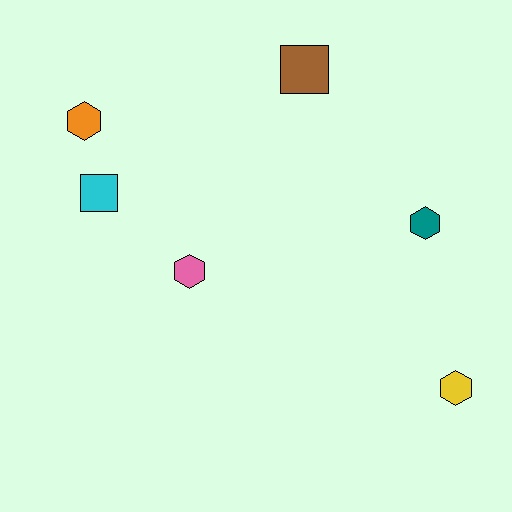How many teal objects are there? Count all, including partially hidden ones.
There is 1 teal object.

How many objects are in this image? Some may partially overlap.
There are 6 objects.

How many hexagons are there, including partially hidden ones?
There are 4 hexagons.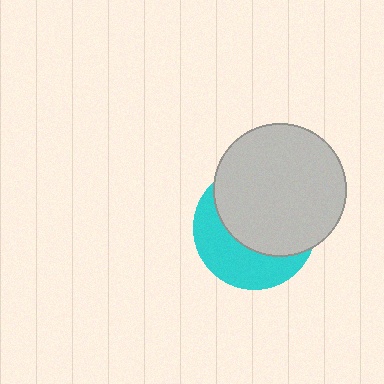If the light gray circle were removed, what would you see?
You would see the complete cyan circle.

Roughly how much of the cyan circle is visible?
A small part of it is visible (roughly 40%).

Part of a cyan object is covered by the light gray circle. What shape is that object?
It is a circle.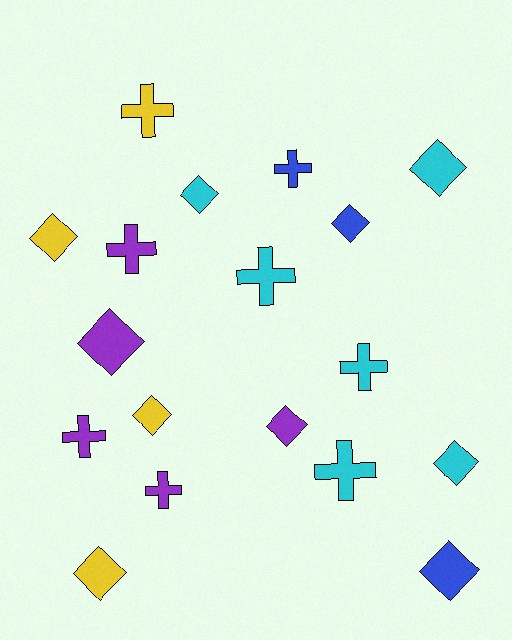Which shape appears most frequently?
Diamond, with 10 objects.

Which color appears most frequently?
Cyan, with 6 objects.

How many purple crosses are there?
There are 3 purple crosses.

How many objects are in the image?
There are 18 objects.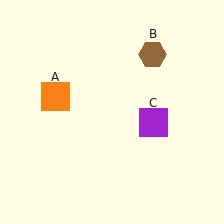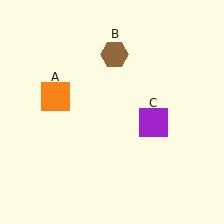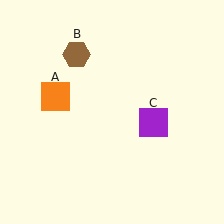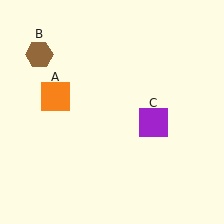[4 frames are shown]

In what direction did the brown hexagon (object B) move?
The brown hexagon (object B) moved left.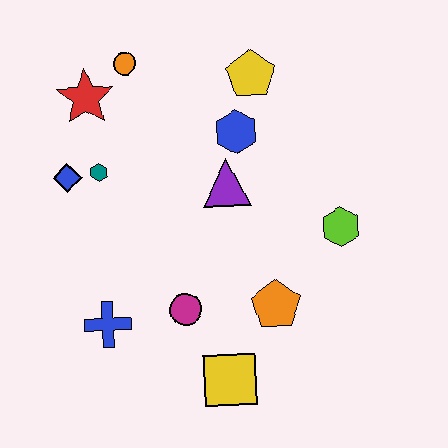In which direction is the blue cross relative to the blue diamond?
The blue cross is below the blue diamond.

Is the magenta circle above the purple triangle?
No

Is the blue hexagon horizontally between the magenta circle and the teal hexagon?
No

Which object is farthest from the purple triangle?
The yellow square is farthest from the purple triangle.